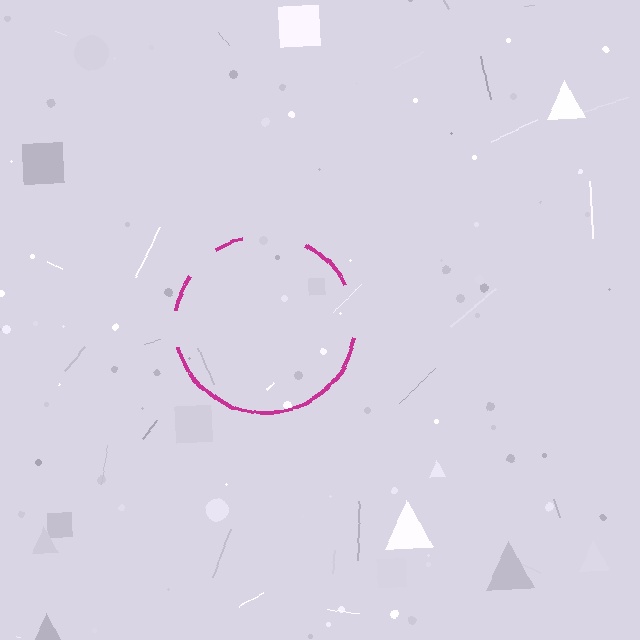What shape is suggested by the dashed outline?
The dashed outline suggests a circle.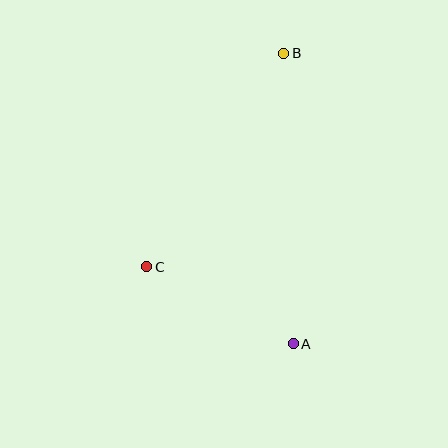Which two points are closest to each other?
Points A and C are closest to each other.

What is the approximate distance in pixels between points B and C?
The distance between B and C is approximately 253 pixels.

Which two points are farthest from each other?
Points A and B are farthest from each other.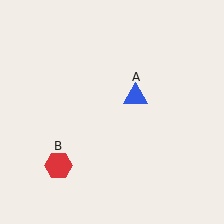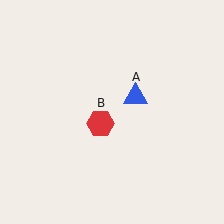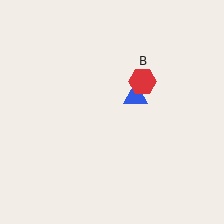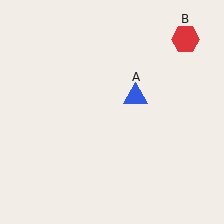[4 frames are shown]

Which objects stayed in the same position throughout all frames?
Blue triangle (object A) remained stationary.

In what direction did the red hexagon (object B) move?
The red hexagon (object B) moved up and to the right.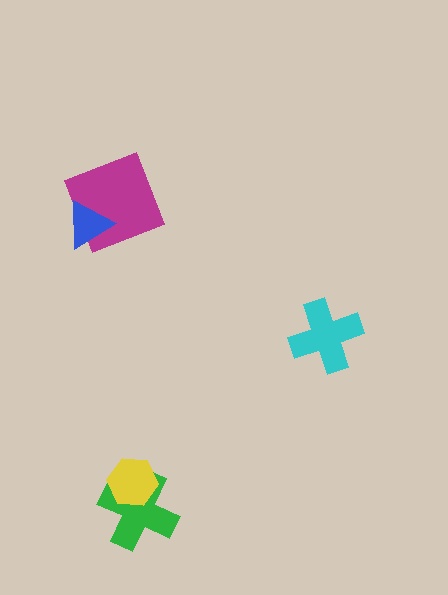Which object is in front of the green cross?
The yellow hexagon is in front of the green cross.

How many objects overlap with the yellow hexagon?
1 object overlaps with the yellow hexagon.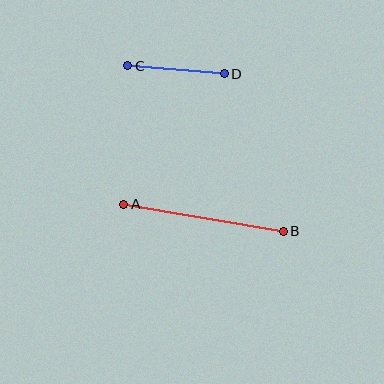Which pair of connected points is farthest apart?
Points A and B are farthest apart.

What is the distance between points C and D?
The distance is approximately 97 pixels.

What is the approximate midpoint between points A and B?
The midpoint is at approximately (204, 218) pixels.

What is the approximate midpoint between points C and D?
The midpoint is at approximately (176, 70) pixels.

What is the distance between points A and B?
The distance is approximately 162 pixels.